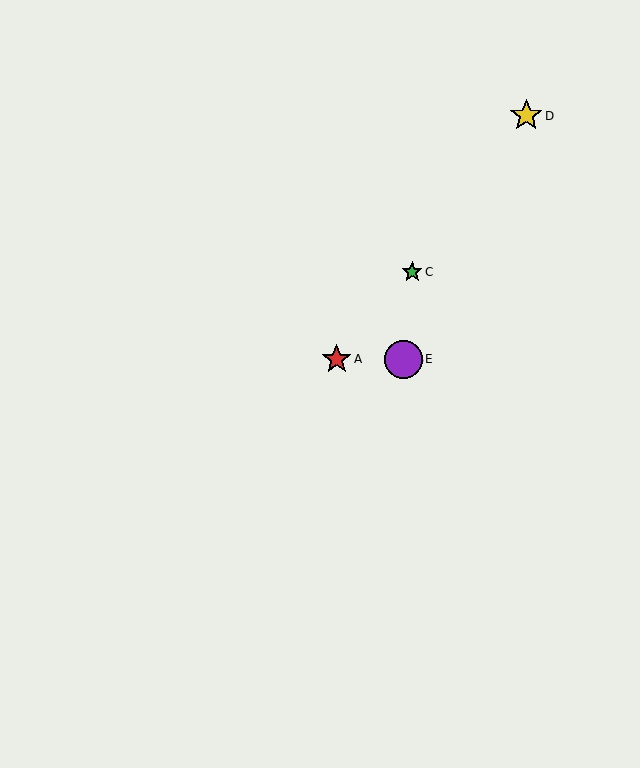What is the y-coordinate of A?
Object A is at y≈359.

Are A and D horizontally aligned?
No, A is at y≈359 and D is at y≈116.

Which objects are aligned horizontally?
Objects A, B, E are aligned horizontally.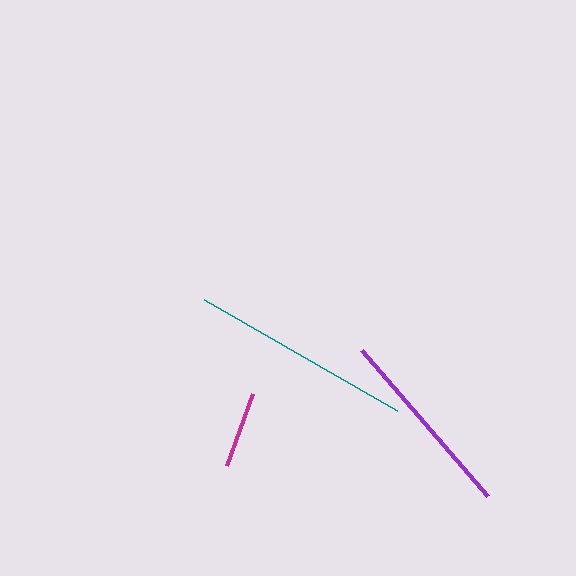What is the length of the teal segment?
The teal segment is approximately 223 pixels long.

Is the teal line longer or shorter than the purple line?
The teal line is longer than the purple line.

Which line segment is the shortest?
The magenta line is the shortest at approximately 77 pixels.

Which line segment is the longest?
The teal line is the longest at approximately 223 pixels.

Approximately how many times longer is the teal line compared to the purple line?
The teal line is approximately 1.2 times the length of the purple line.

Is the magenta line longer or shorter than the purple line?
The purple line is longer than the magenta line.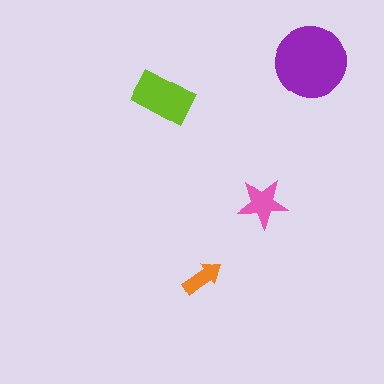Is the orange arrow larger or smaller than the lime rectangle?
Smaller.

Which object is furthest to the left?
The lime rectangle is leftmost.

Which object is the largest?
The purple circle.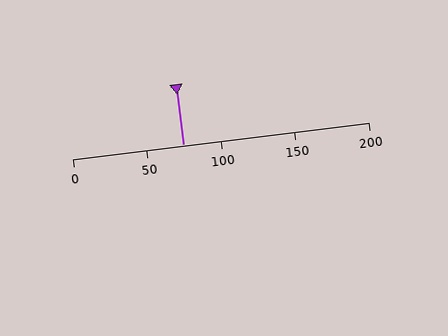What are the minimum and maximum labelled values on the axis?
The axis runs from 0 to 200.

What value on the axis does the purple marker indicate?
The marker indicates approximately 75.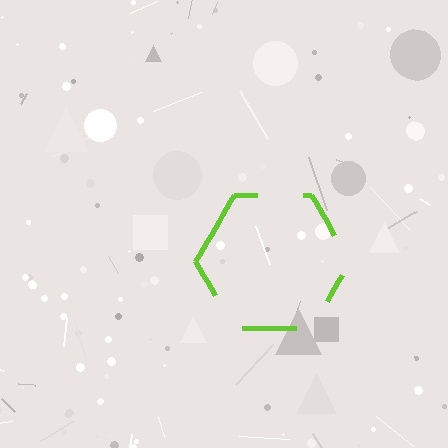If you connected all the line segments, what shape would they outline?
They would outline a hexagon.